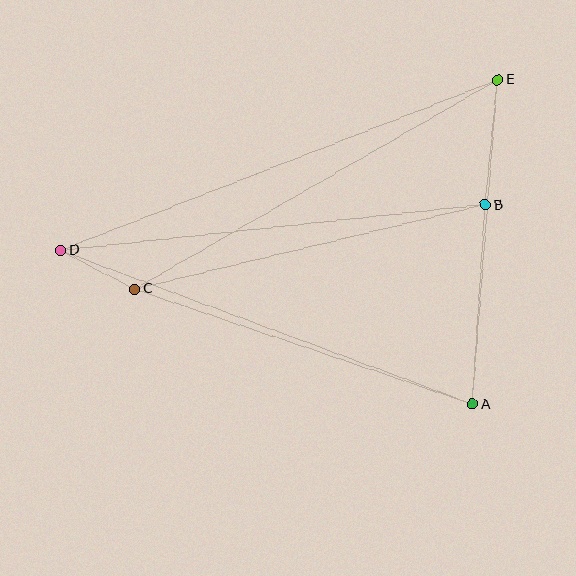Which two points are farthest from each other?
Points D and E are farthest from each other.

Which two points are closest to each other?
Points C and D are closest to each other.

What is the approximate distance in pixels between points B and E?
The distance between B and E is approximately 125 pixels.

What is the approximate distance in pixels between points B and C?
The distance between B and C is approximately 361 pixels.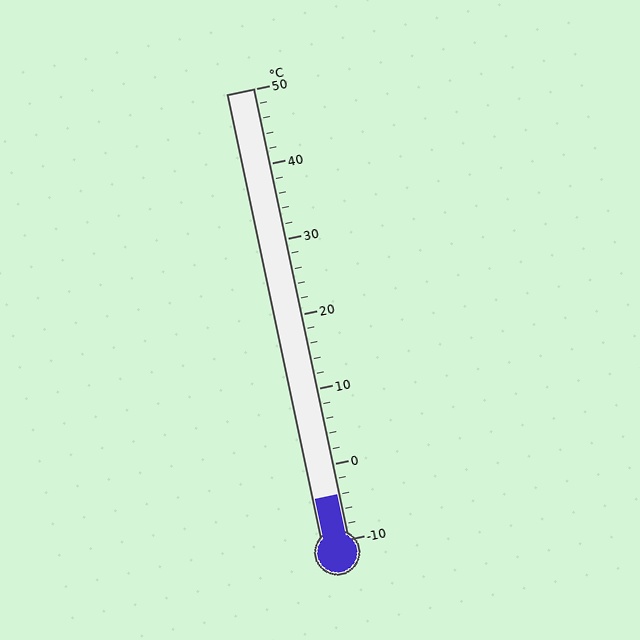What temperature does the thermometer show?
The thermometer shows approximately -4°C.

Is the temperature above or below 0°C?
The temperature is below 0°C.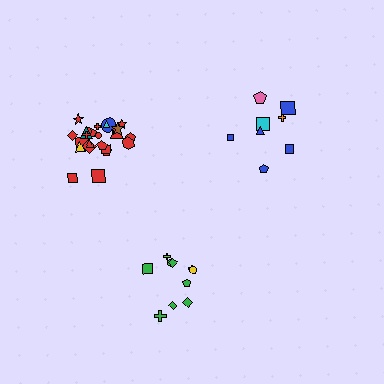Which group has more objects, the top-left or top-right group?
The top-left group.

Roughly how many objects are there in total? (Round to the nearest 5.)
Roughly 45 objects in total.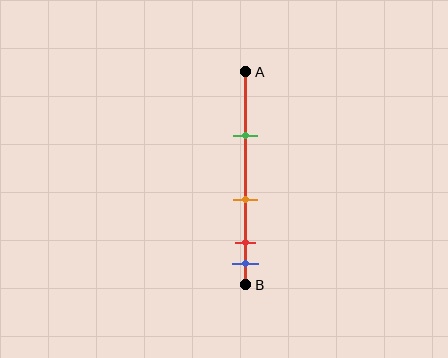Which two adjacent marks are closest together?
The red and blue marks are the closest adjacent pair.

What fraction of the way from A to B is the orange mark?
The orange mark is approximately 60% (0.6) of the way from A to B.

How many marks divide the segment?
There are 4 marks dividing the segment.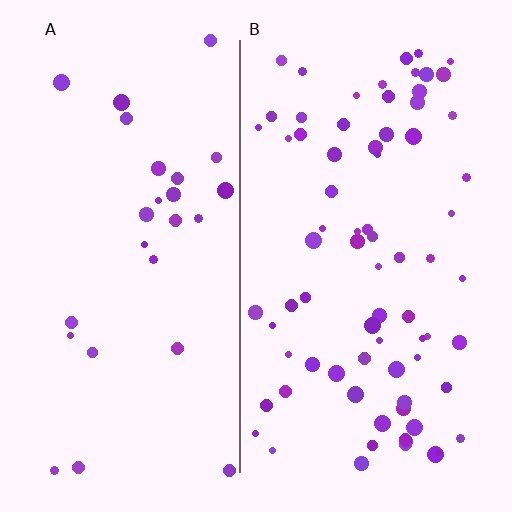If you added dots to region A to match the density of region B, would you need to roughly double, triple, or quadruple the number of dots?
Approximately triple.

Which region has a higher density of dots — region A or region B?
B (the right).